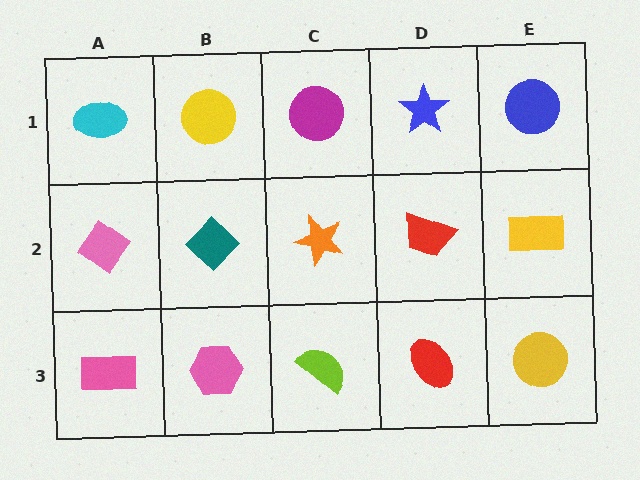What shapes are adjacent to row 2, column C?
A magenta circle (row 1, column C), a lime semicircle (row 3, column C), a teal diamond (row 2, column B), a red trapezoid (row 2, column D).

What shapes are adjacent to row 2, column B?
A yellow circle (row 1, column B), a pink hexagon (row 3, column B), a pink diamond (row 2, column A), an orange star (row 2, column C).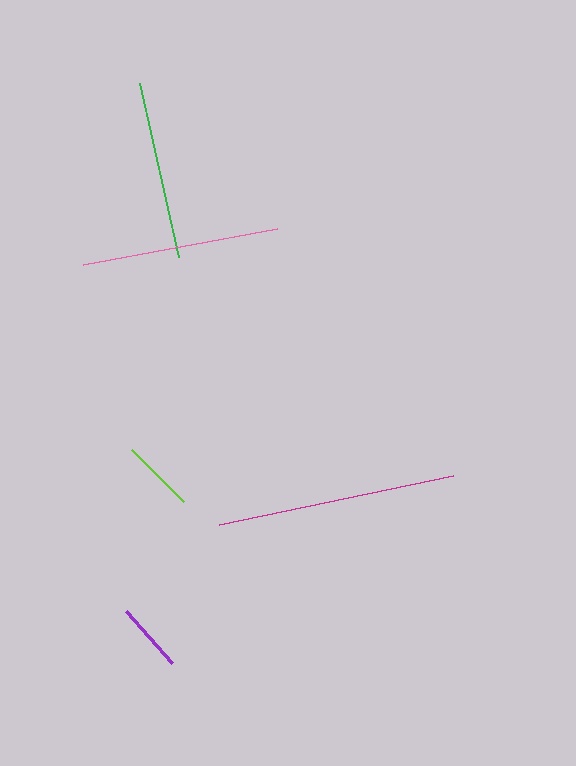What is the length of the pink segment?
The pink segment is approximately 197 pixels long.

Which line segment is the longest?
The magenta line is the longest at approximately 239 pixels.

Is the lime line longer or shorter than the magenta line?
The magenta line is longer than the lime line.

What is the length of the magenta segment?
The magenta segment is approximately 239 pixels long.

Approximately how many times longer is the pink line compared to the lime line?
The pink line is approximately 2.7 times the length of the lime line.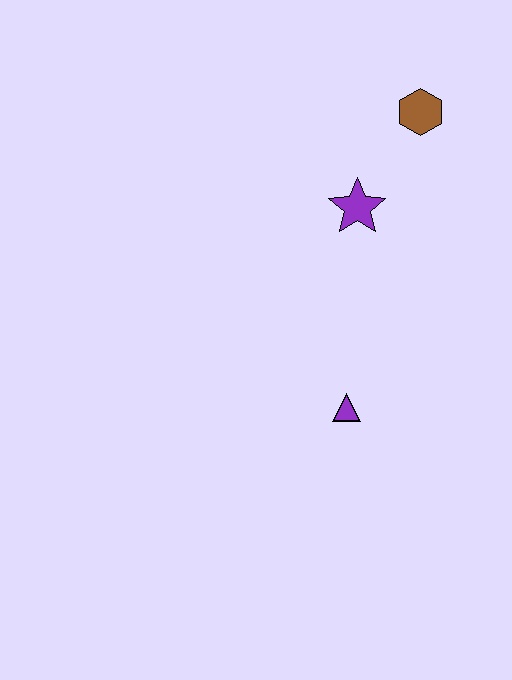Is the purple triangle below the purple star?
Yes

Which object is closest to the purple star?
The brown hexagon is closest to the purple star.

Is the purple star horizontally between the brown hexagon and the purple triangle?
Yes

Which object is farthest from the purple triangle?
The brown hexagon is farthest from the purple triangle.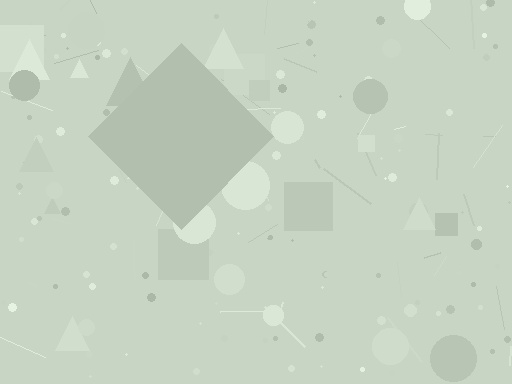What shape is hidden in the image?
A diamond is hidden in the image.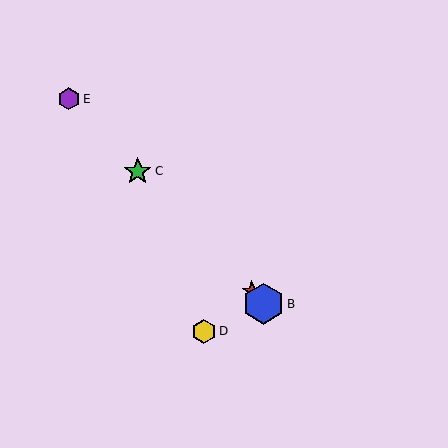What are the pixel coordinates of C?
Object C is at (138, 171).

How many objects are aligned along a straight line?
4 objects (A, B, C, E) are aligned along a straight line.